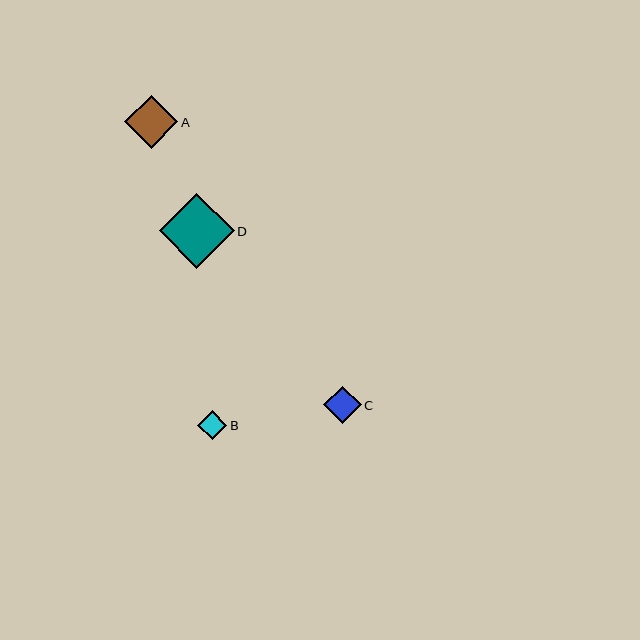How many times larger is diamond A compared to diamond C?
Diamond A is approximately 1.4 times the size of diamond C.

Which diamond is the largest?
Diamond D is the largest with a size of approximately 75 pixels.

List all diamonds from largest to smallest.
From largest to smallest: D, A, C, B.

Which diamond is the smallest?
Diamond B is the smallest with a size of approximately 29 pixels.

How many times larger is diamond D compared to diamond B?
Diamond D is approximately 2.5 times the size of diamond B.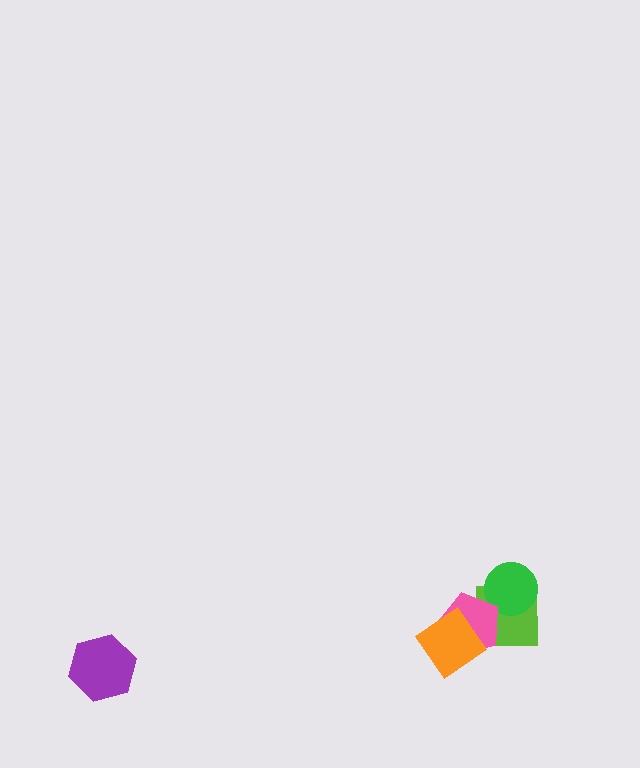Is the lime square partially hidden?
Yes, it is partially covered by another shape.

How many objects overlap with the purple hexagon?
0 objects overlap with the purple hexagon.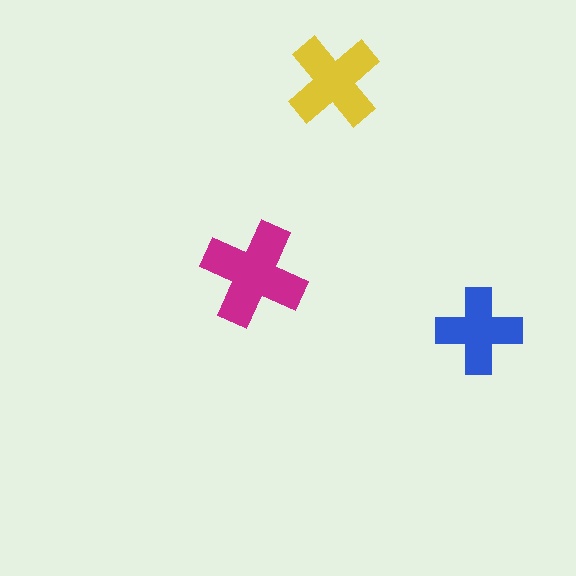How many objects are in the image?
There are 3 objects in the image.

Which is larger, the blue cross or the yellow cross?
The yellow one.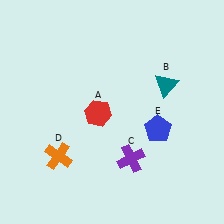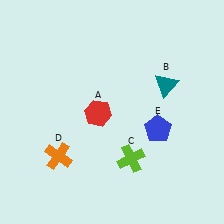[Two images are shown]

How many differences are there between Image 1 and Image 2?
There is 1 difference between the two images.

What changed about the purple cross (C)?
In Image 1, C is purple. In Image 2, it changed to lime.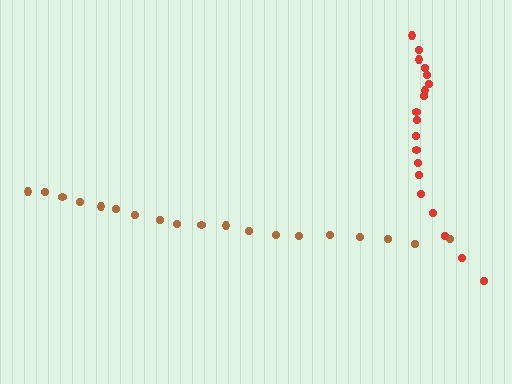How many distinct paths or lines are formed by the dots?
There are 2 distinct paths.